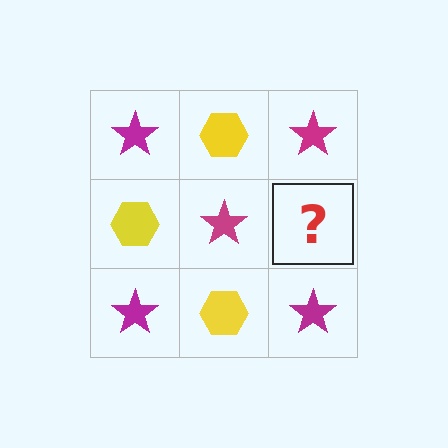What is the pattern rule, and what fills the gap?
The rule is that it alternates magenta star and yellow hexagon in a checkerboard pattern. The gap should be filled with a yellow hexagon.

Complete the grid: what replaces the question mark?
The question mark should be replaced with a yellow hexagon.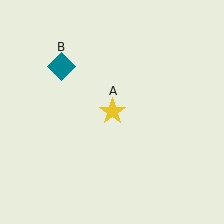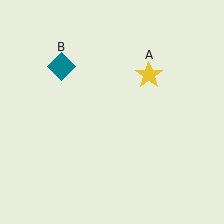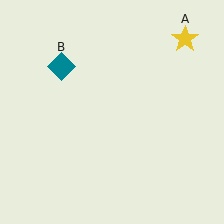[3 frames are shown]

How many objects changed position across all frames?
1 object changed position: yellow star (object A).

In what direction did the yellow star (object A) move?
The yellow star (object A) moved up and to the right.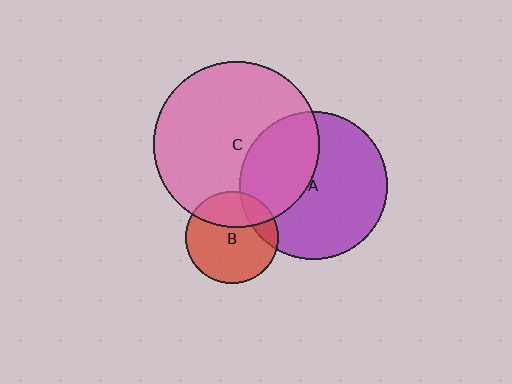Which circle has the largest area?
Circle C (pink).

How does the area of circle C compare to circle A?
Approximately 1.3 times.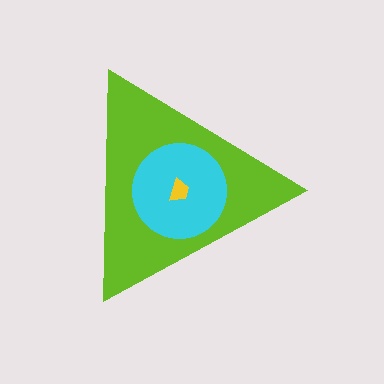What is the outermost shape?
The lime triangle.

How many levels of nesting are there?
3.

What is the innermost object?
The yellow trapezoid.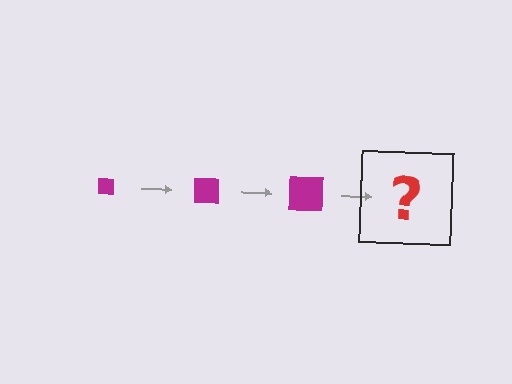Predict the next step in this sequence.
The next step is a magenta square, larger than the previous one.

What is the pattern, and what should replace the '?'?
The pattern is that the square gets progressively larger each step. The '?' should be a magenta square, larger than the previous one.